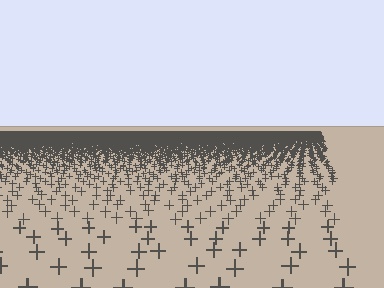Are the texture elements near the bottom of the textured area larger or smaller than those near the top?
Larger. Near the bottom, elements are closer to the viewer and appear at a bigger on-screen size.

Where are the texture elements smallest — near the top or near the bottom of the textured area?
Near the top.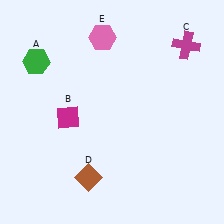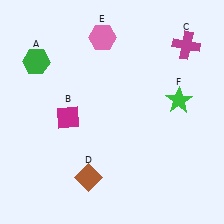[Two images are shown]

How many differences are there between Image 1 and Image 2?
There is 1 difference between the two images.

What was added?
A green star (F) was added in Image 2.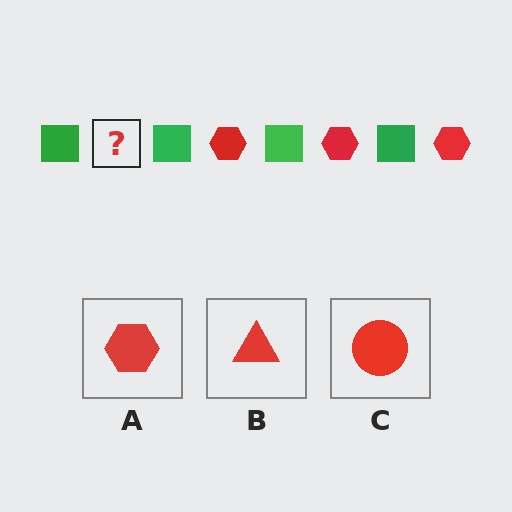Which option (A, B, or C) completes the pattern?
A.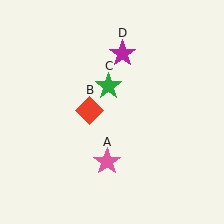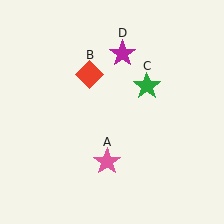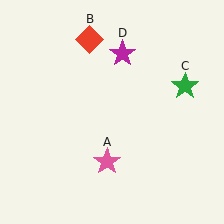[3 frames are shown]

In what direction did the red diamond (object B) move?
The red diamond (object B) moved up.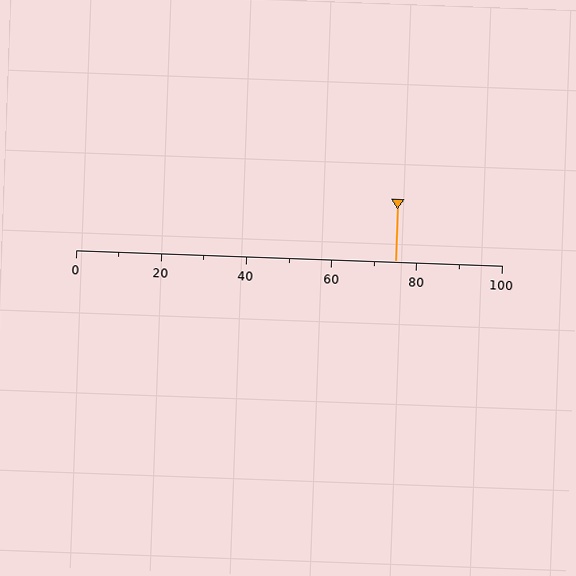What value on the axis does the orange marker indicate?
The marker indicates approximately 75.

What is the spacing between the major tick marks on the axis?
The major ticks are spaced 20 apart.